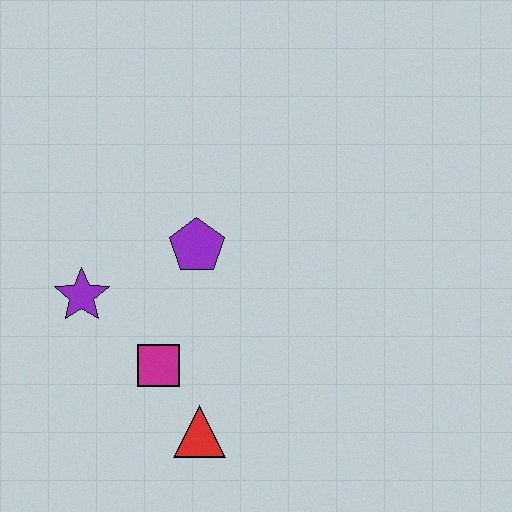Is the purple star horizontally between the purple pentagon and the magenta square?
No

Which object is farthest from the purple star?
The red triangle is farthest from the purple star.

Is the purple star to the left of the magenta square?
Yes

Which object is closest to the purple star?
The magenta square is closest to the purple star.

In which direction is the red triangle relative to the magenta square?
The red triangle is below the magenta square.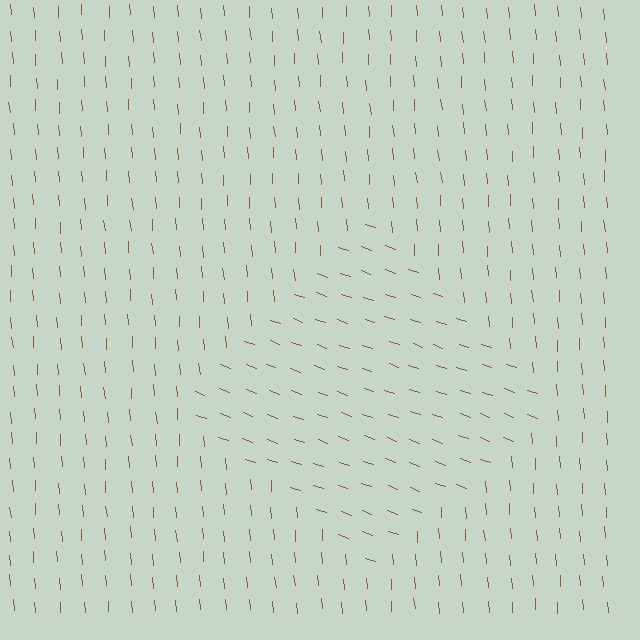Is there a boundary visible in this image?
Yes, there is a texture boundary formed by a change in line orientation.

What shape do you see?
I see a diamond.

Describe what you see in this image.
The image is filled with small brown line segments. A diamond region in the image has lines oriented differently from the surrounding lines, creating a visible texture boundary.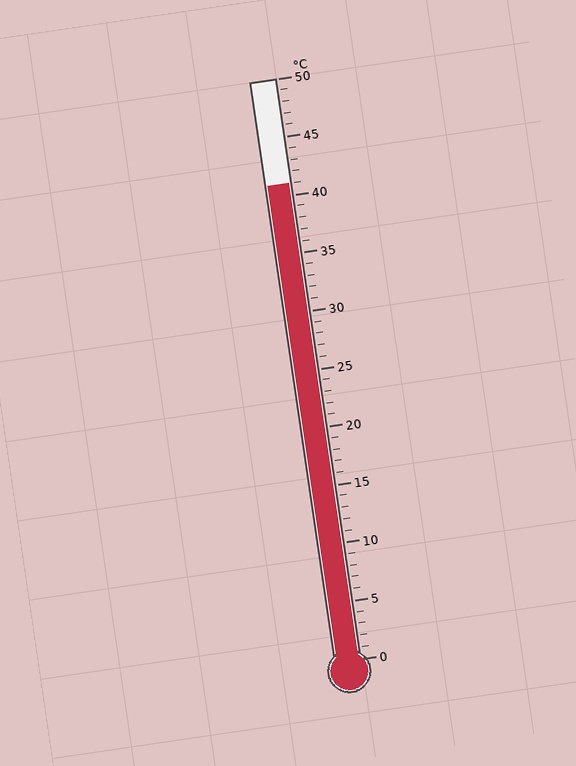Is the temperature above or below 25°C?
The temperature is above 25°C.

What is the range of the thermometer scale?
The thermometer scale ranges from 0°C to 50°C.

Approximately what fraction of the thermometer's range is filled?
The thermometer is filled to approximately 80% of its range.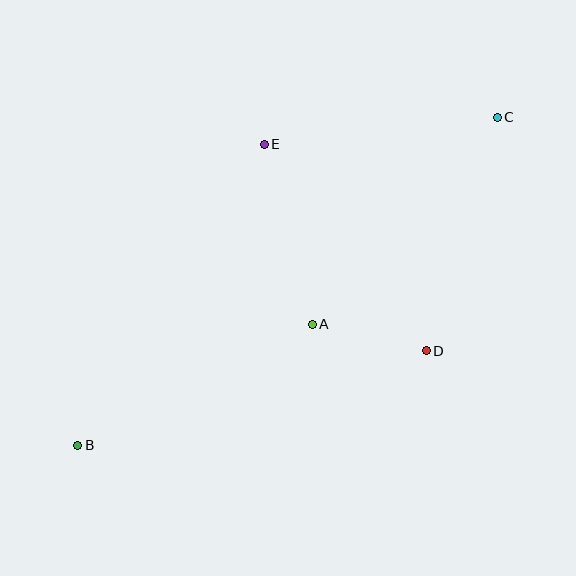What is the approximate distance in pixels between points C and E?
The distance between C and E is approximately 234 pixels.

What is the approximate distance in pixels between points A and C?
The distance between A and C is approximately 278 pixels.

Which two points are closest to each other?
Points A and D are closest to each other.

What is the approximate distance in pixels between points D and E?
The distance between D and E is approximately 262 pixels.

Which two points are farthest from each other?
Points B and C are farthest from each other.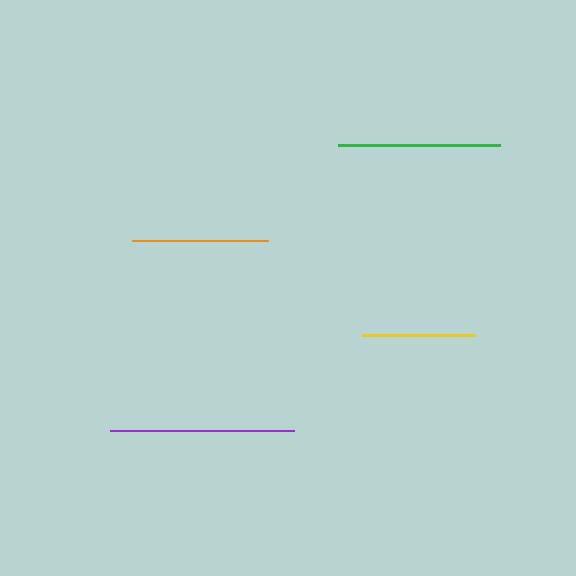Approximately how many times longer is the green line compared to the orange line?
The green line is approximately 1.2 times the length of the orange line.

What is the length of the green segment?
The green segment is approximately 162 pixels long.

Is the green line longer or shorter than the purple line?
The purple line is longer than the green line.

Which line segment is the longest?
The purple line is the longest at approximately 185 pixels.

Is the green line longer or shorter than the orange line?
The green line is longer than the orange line.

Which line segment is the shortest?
The yellow line is the shortest at approximately 114 pixels.